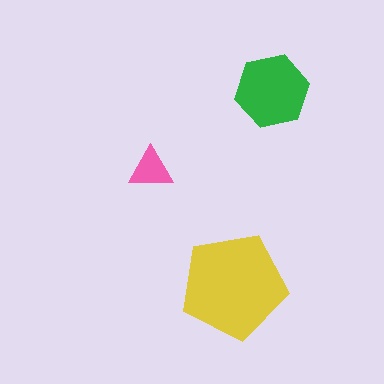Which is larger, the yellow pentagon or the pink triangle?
The yellow pentagon.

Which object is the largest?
The yellow pentagon.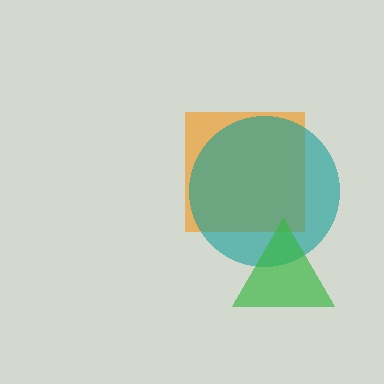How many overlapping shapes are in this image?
There are 3 overlapping shapes in the image.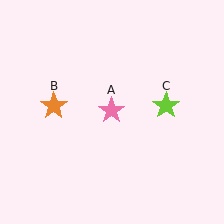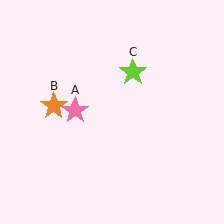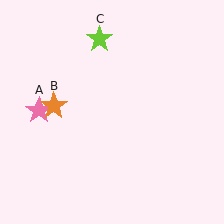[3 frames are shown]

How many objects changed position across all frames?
2 objects changed position: pink star (object A), lime star (object C).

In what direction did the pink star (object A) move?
The pink star (object A) moved left.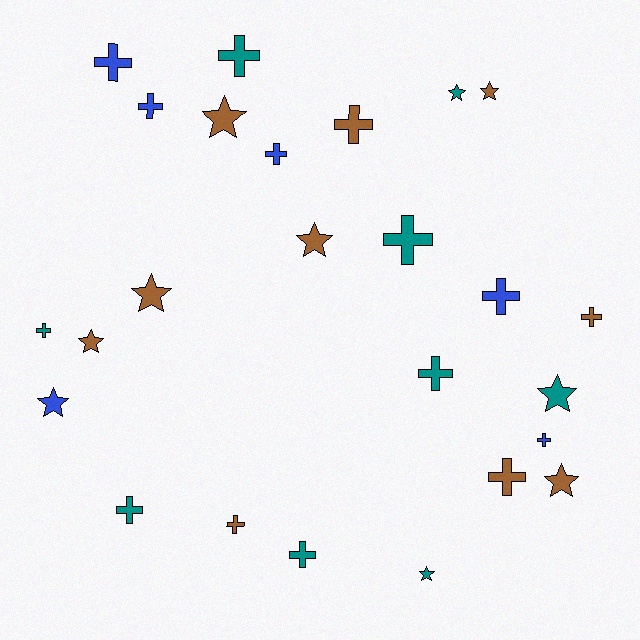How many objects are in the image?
There are 25 objects.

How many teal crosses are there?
There are 6 teal crosses.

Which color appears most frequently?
Brown, with 10 objects.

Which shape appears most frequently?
Cross, with 15 objects.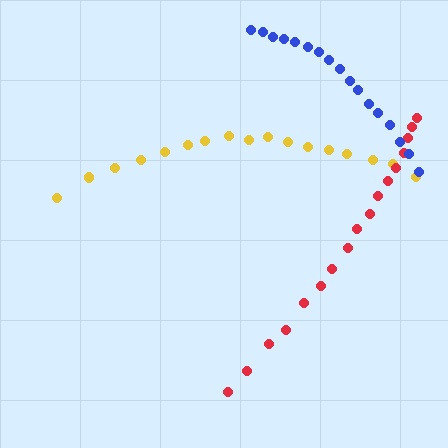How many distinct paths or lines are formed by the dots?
There are 3 distinct paths.